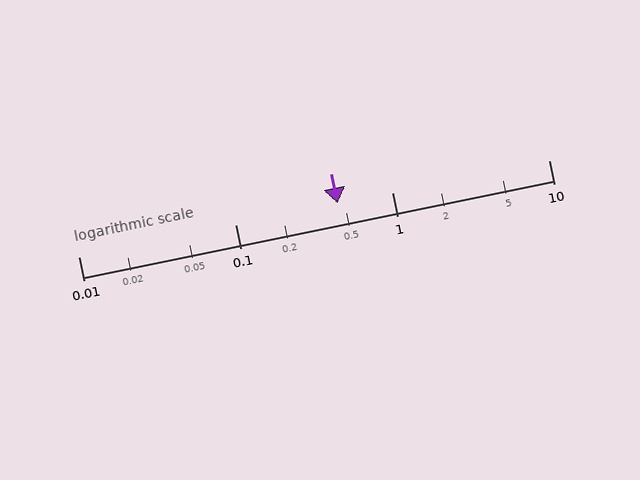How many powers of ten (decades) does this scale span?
The scale spans 3 decades, from 0.01 to 10.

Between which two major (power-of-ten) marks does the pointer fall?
The pointer is between 0.1 and 1.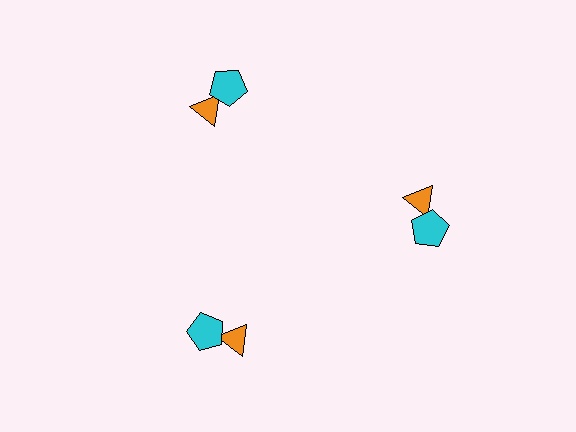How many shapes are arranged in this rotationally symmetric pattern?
There are 6 shapes, arranged in 3 groups of 2.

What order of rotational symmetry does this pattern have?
This pattern has 3-fold rotational symmetry.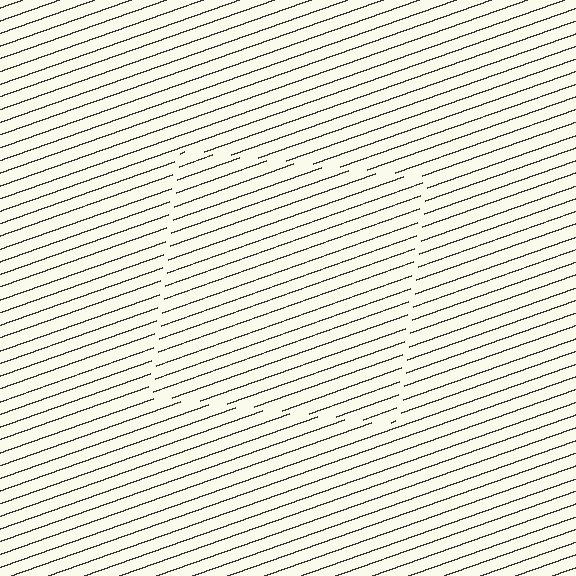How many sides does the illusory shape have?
4 sides — the line-ends trace a square.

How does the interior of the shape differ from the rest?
The interior of the shape contains the same grating, shifted by half a period — the contour is defined by the phase discontinuity where line-ends from the inner and outer gratings abut.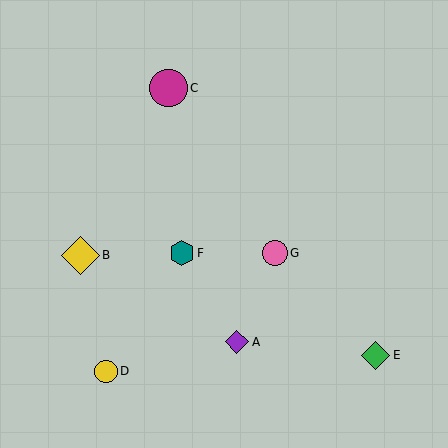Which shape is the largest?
The yellow diamond (labeled B) is the largest.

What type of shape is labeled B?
Shape B is a yellow diamond.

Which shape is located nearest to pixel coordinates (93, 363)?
The yellow circle (labeled D) at (106, 372) is nearest to that location.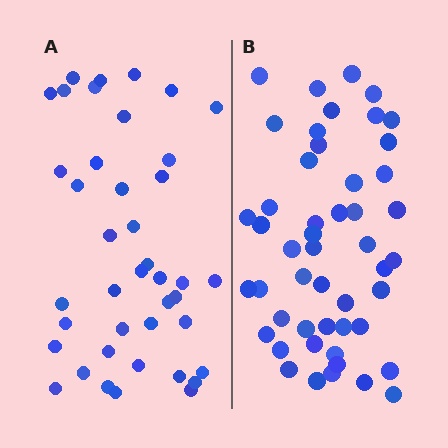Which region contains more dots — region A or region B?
Region B (the right region) has more dots.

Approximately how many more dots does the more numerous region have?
Region B has roughly 8 or so more dots than region A.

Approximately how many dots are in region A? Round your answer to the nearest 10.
About 40 dots. (The exact count is 41, which rounds to 40.)